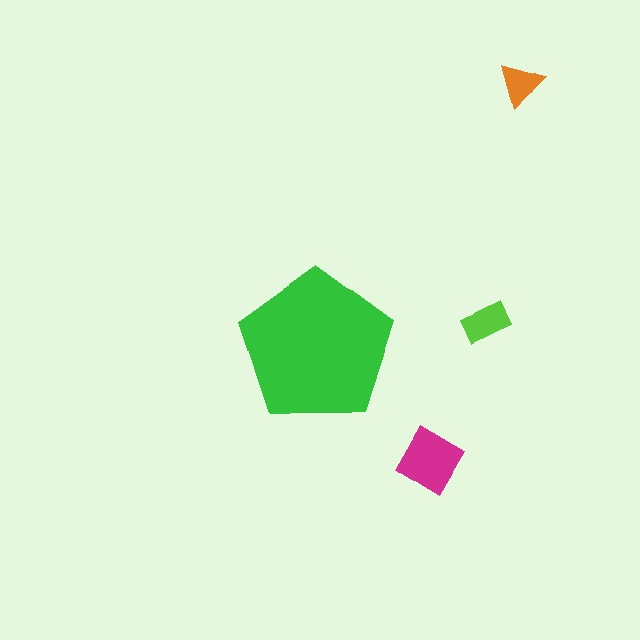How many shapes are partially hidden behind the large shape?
0 shapes are partially hidden.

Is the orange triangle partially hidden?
No, the orange triangle is fully visible.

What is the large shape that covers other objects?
A green pentagon.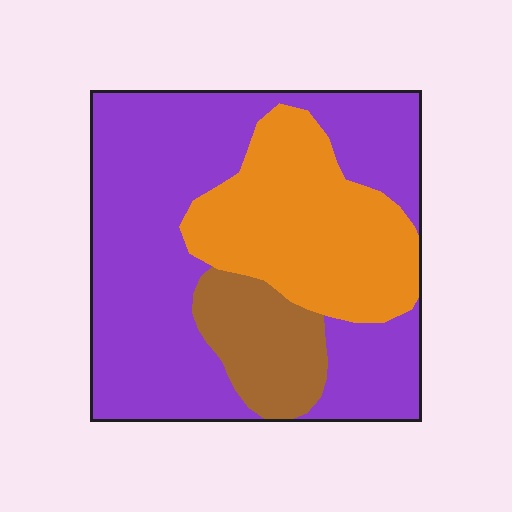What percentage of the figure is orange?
Orange covers around 30% of the figure.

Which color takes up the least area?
Brown, at roughly 15%.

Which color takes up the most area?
Purple, at roughly 60%.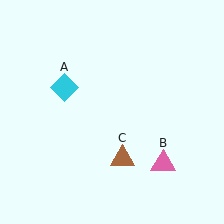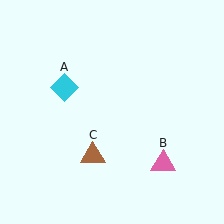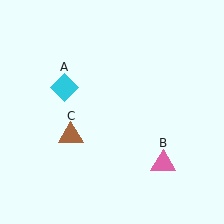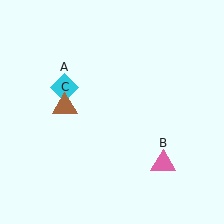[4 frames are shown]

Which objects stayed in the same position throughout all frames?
Cyan diamond (object A) and pink triangle (object B) remained stationary.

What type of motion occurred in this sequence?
The brown triangle (object C) rotated clockwise around the center of the scene.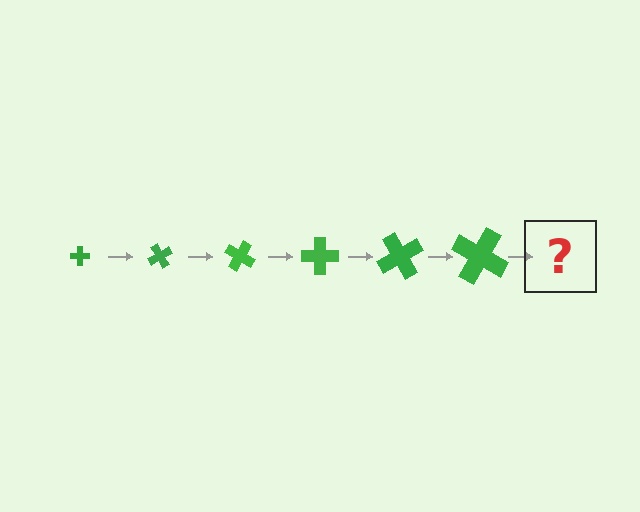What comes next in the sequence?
The next element should be a cross, larger than the previous one and rotated 360 degrees from the start.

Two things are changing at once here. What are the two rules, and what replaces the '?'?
The two rules are that the cross grows larger each step and it rotates 60 degrees each step. The '?' should be a cross, larger than the previous one and rotated 360 degrees from the start.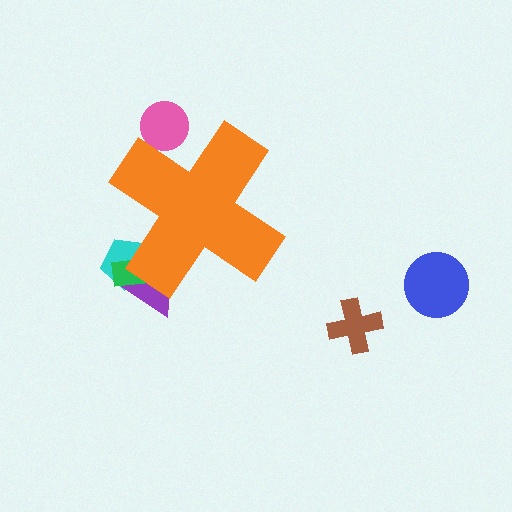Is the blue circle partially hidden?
No, the blue circle is fully visible.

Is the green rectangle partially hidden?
Yes, the green rectangle is partially hidden behind the orange cross.